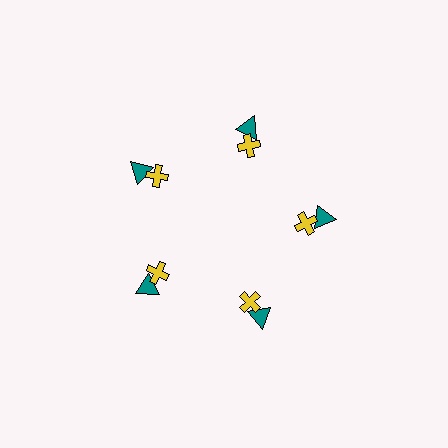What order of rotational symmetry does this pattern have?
This pattern has 5-fold rotational symmetry.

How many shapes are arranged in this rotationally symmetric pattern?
There are 10 shapes, arranged in 5 groups of 2.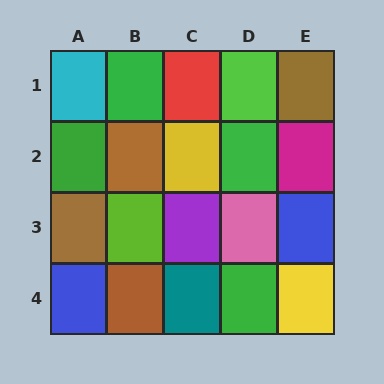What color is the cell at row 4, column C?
Teal.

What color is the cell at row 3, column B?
Lime.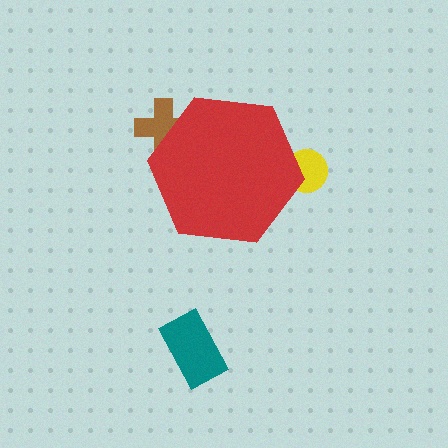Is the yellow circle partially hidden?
Yes, the yellow circle is partially hidden behind the red hexagon.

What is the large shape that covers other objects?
A red hexagon.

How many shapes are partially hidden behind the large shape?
2 shapes are partially hidden.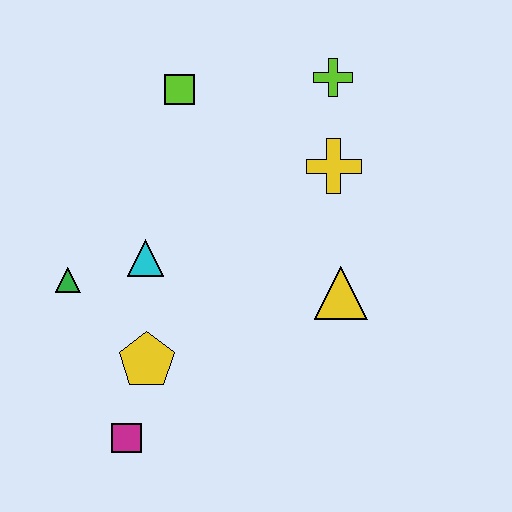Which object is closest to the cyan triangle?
The green triangle is closest to the cyan triangle.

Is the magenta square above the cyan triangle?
No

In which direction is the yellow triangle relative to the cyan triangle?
The yellow triangle is to the right of the cyan triangle.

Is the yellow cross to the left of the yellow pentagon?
No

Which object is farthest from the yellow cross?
The magenta square is farthest from the yellow cross.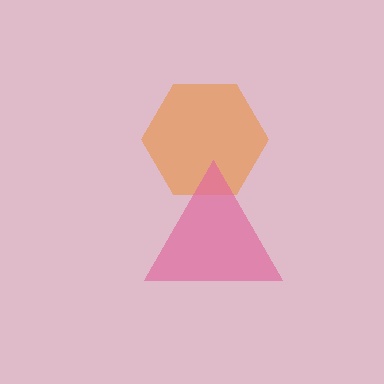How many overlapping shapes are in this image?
There are 2 overlapping shapes in the image.